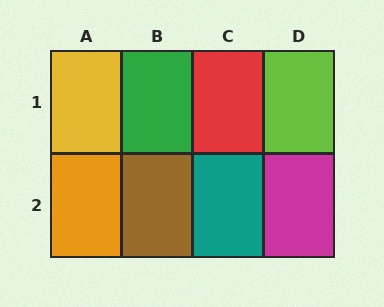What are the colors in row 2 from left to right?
Orange, brown, teal, magenta.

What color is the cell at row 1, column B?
Green.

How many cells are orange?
1 cell is orange.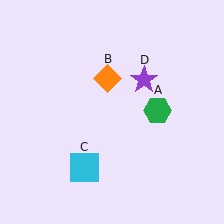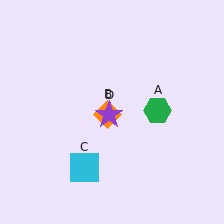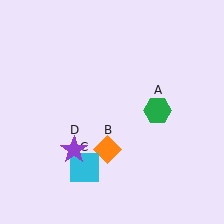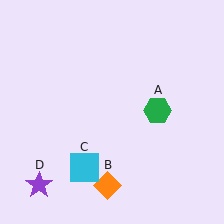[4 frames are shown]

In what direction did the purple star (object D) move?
The purple star (object D) moved down and to the left.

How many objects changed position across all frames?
2 objects changed position: orange diamond (object B), purple star (object D).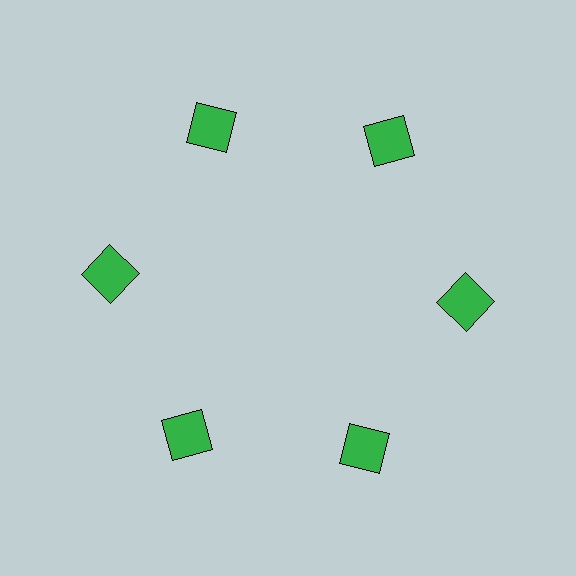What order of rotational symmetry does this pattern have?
This pattern has 6-fold rotational symmetry.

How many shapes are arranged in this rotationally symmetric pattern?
There are 6 shapes, arranged in 6 groups of 1.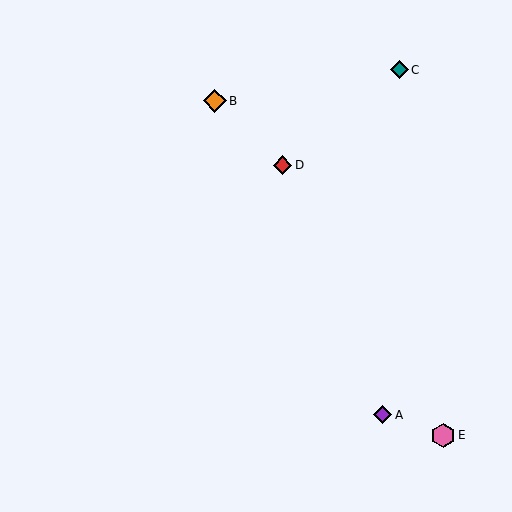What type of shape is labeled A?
Shape A is a purple diamond.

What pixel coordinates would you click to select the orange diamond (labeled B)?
Click at (215, 101) to select the orange diamond B.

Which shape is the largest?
The pink hexagon (labeled E) is the largest.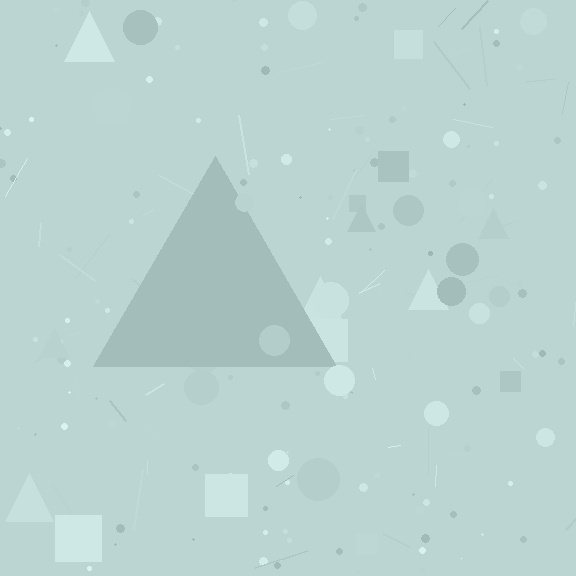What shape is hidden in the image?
A triangle is hidden in the image.